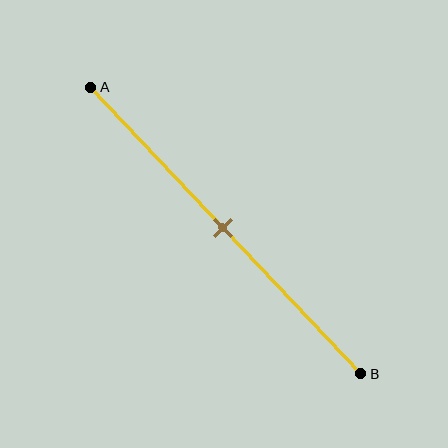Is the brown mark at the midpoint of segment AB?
Yes, the mark is approximately at the midpoint.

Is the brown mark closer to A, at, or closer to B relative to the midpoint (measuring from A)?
The brown mark is approximately at the midpoint of segment AB.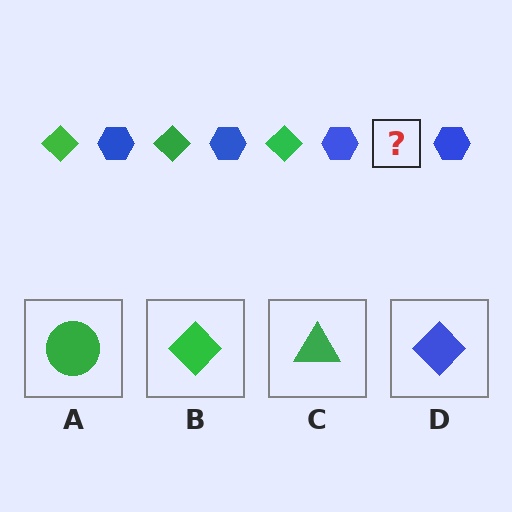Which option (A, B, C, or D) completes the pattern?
B.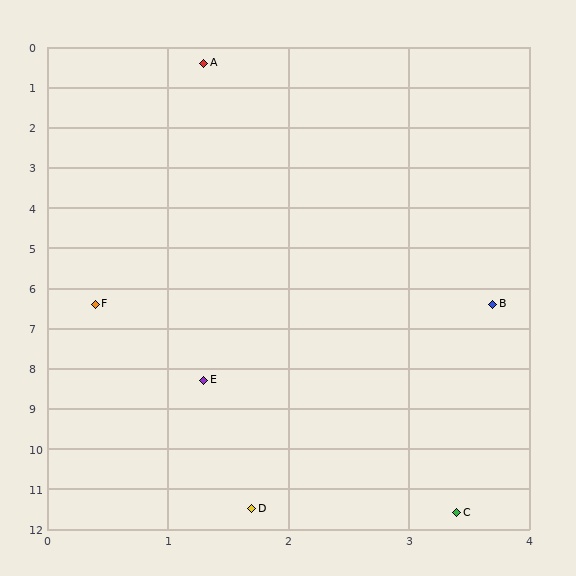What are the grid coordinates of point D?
Point D is at approximately (1.7, 11.5).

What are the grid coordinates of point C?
Point C is at approximately (3.4, 11.6).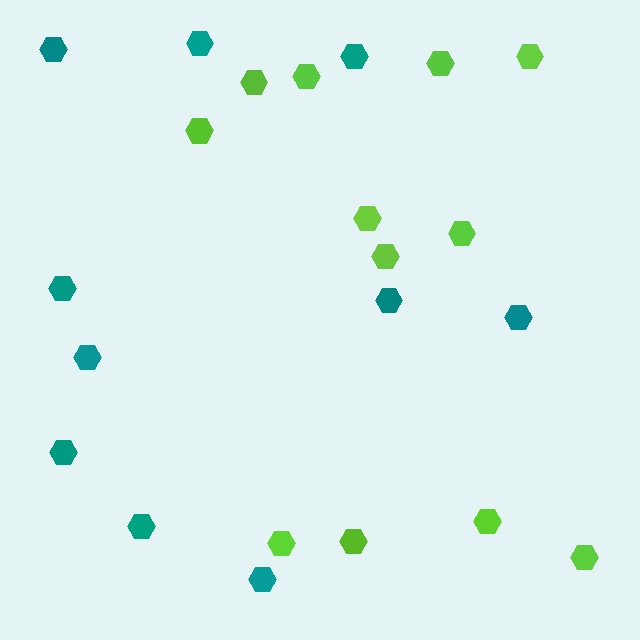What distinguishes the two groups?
There are 2 groups: one group of lime hexagons (12) and one group of teal hexagons (10).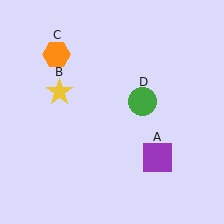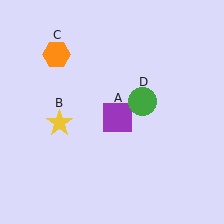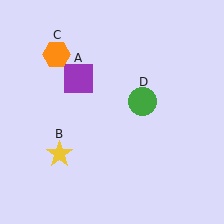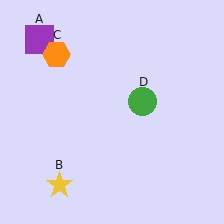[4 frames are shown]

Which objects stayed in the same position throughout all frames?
Orange hexagon (object C) and green circle (object D) remained stationary.